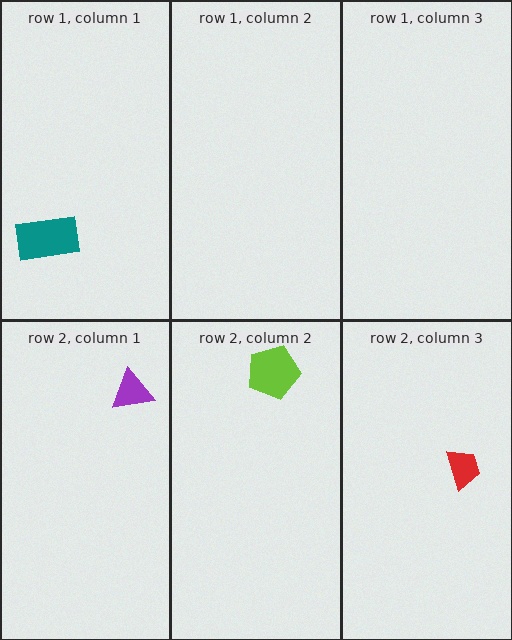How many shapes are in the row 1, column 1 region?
1.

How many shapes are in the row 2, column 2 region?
1.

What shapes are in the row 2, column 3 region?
The red trapezoid.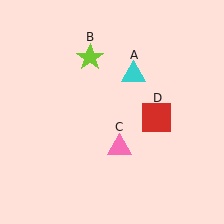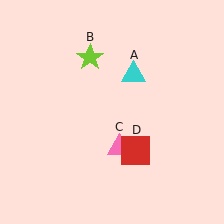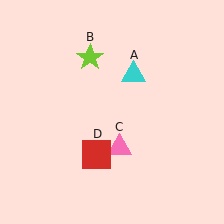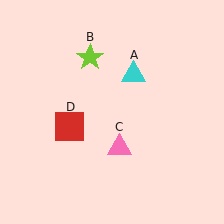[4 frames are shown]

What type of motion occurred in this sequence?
The red square (object D) rotated clockwise around the center of the scene.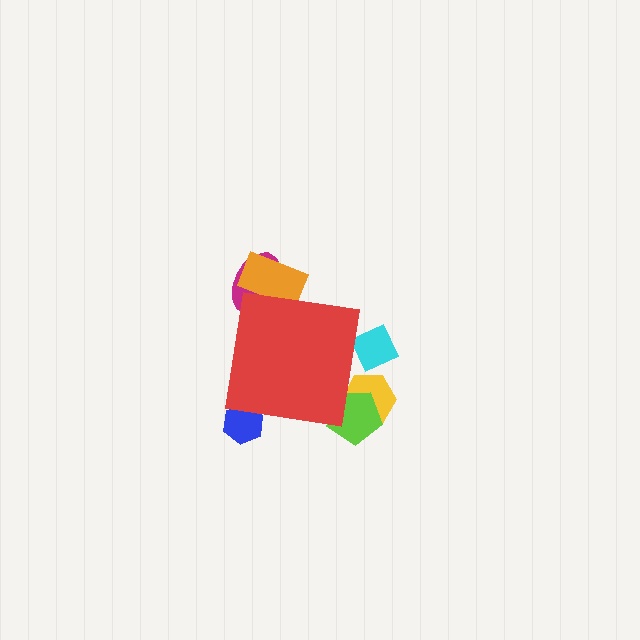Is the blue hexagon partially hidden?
Yes, the blue hexagon is partially hidden behind the red square.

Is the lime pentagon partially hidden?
Yes, the lime pentagon is partially hidden behind the red square.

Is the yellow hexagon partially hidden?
Yes, the yellow hexagon is partially hidden behind the red square.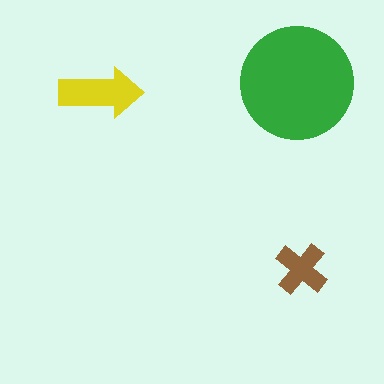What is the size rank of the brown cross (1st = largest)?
3rd.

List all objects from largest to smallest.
The green circle, the yellow arrow, the brown cross.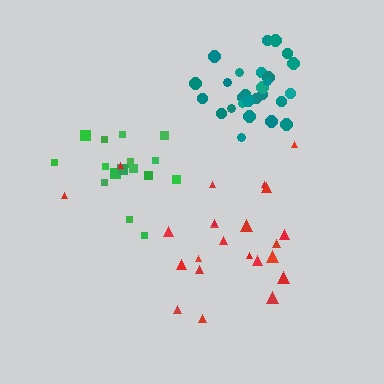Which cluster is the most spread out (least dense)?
Red.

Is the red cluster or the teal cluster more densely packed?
Teal.